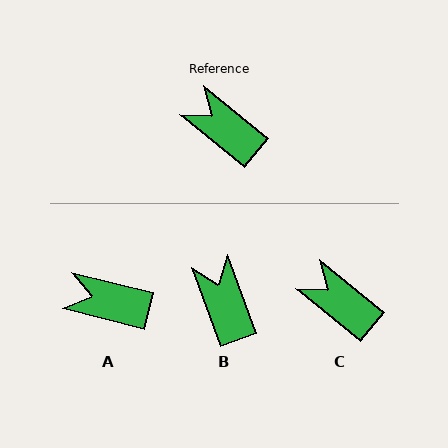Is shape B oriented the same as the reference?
No, it is off by about 30 degrees.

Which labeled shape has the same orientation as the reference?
C.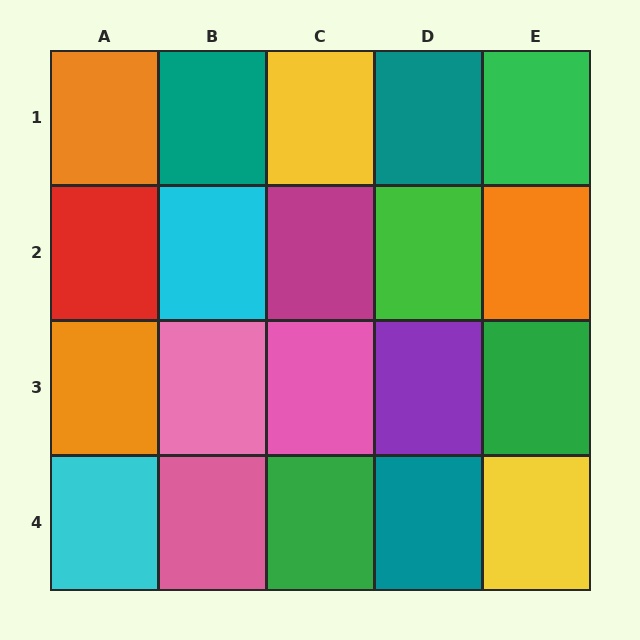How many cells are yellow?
2 cells are yellow.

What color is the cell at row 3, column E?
Green.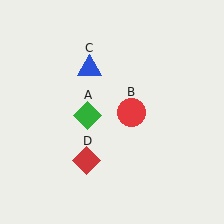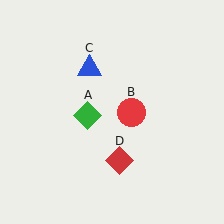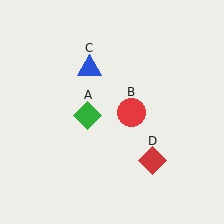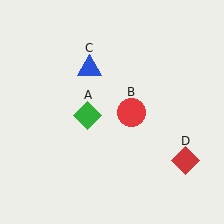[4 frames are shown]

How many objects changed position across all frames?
1 object changed position: red diamond (object D).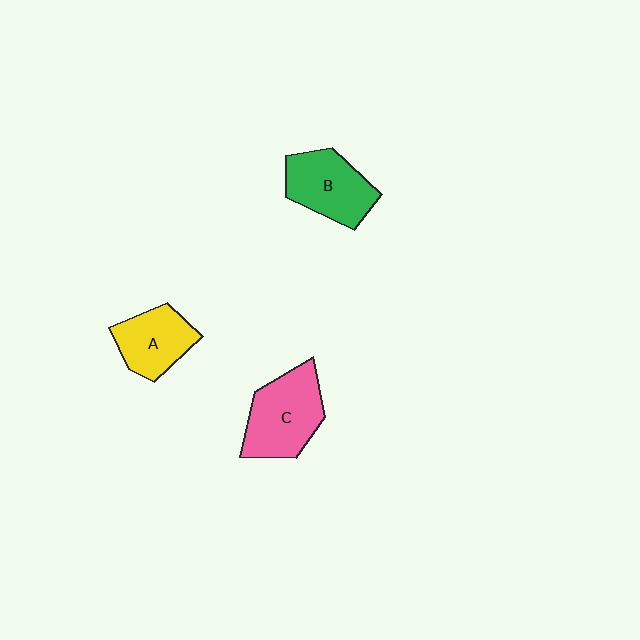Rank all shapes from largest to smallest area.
From largest to smallest: C (pink), B (green), A (yellow).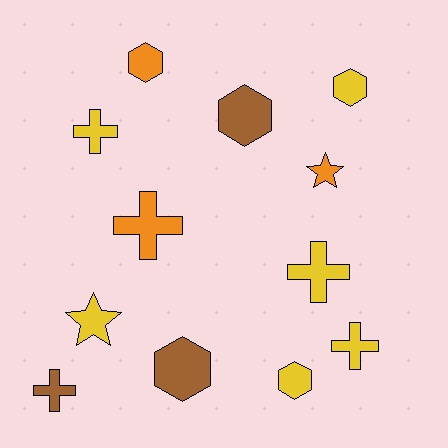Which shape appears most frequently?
Cross, with 5 objects.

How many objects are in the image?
There are 12 objects.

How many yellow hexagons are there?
There are 2 yellow hexagons.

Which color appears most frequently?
Yellow, with 6 objects.